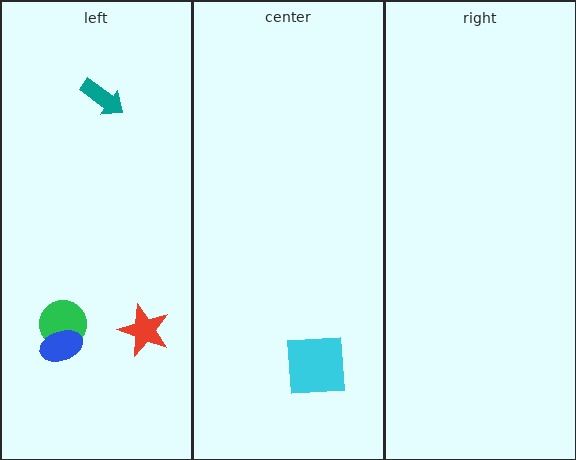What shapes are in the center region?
The cyan square.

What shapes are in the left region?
The red star, the teal arrow, the green circle, the blue ellipse.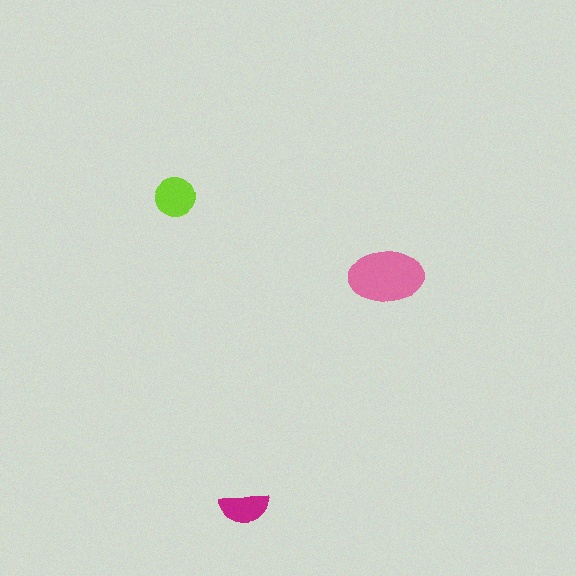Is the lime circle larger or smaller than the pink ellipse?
Smaller.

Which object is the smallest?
The magenta semicircle.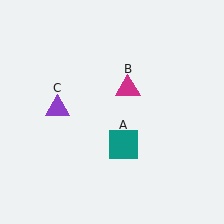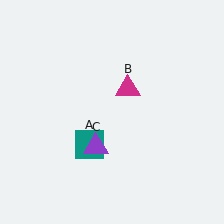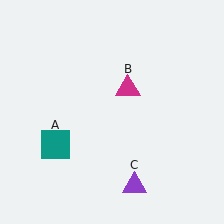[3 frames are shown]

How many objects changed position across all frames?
2 objects changed position: teal square (object A), purple triangle (object C).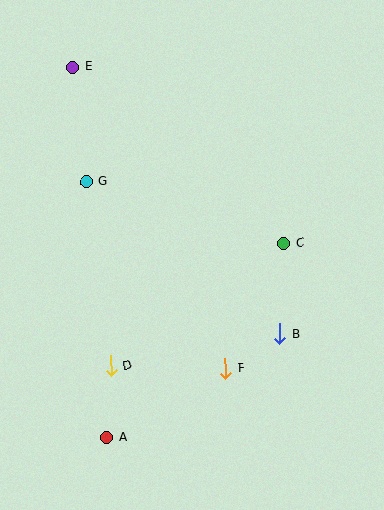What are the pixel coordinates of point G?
Point G is at (86, 182).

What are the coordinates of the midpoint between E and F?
The midpoint between E and F is at (149, 218).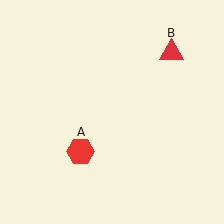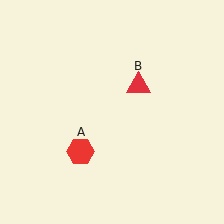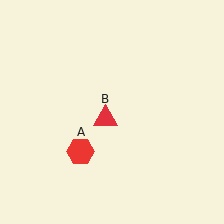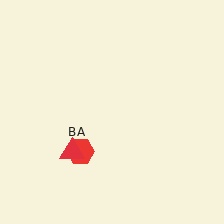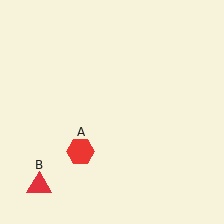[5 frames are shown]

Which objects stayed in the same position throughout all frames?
Red hexagon (object A) remained stationary.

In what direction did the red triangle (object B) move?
The red triangle (object B) moved down and to the left.